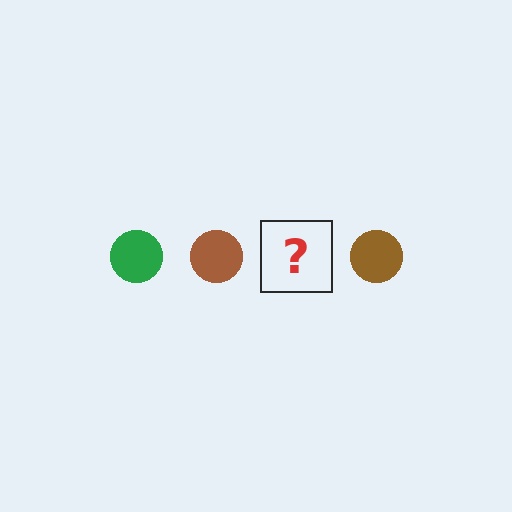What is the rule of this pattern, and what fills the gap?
The rule is that the pattern cycles through green, brown circles. The gap should be filled with a green circle.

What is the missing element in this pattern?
The missing element is a green circle.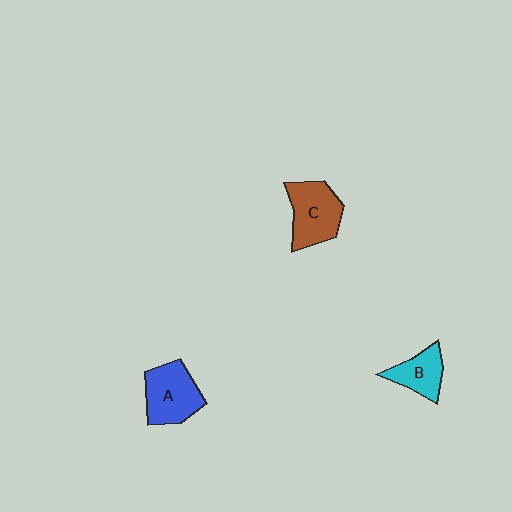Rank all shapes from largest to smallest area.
From largest to smallest: C (brown), A (blue), B (cyan).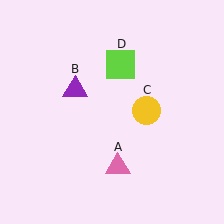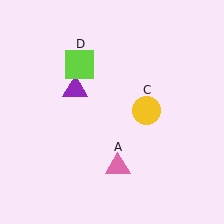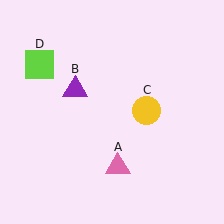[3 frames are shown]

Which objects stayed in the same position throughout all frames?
Pink triangle (object A) and purple triangle (object B) and yellow circle (object C) remained stationary.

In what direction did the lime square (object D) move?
The lime square (object D) moved left.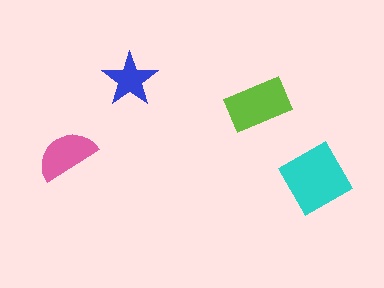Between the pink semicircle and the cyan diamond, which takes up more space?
The cyan diamond.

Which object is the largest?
The cyan diamond.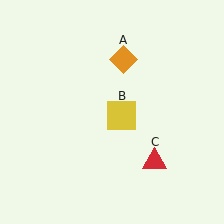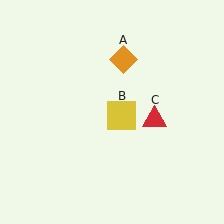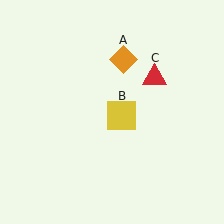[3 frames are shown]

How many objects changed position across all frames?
1 object changed position: red triangle (object C).